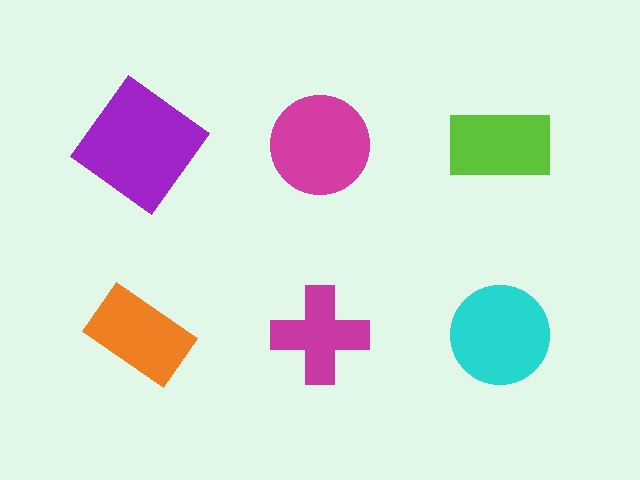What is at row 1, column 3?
A lime rectangle.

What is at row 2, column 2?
A magenta cross.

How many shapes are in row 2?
3 shapes.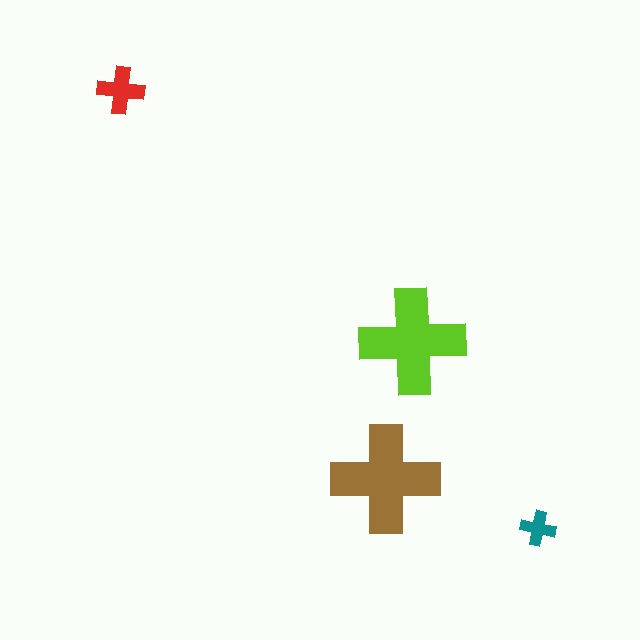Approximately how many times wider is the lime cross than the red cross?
About 2 times wider.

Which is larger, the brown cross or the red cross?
The brown one.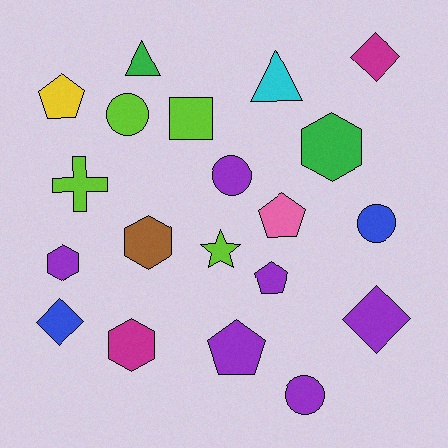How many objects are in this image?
There are 20 objects.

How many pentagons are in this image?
There are 4 pentagons.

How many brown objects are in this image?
There is 1 brown object.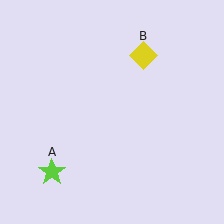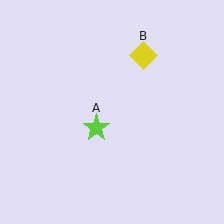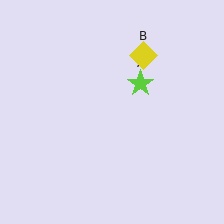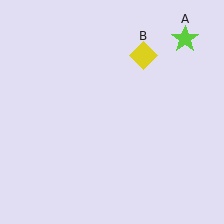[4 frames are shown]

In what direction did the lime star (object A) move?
The lime star (object A) moved up and to the right.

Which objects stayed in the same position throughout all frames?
Yellow diamond (object B) remained stationary.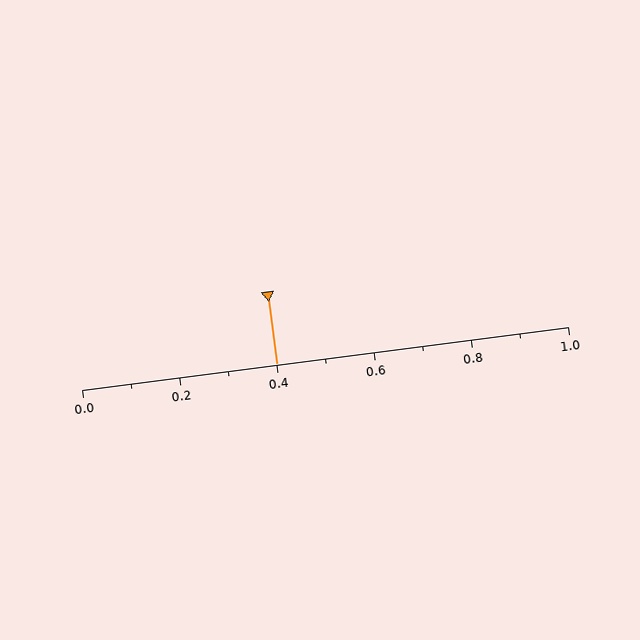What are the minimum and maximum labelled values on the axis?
The axis runs from 0.0 to 1.0.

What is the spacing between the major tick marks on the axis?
The major ticks are spaced 0.2 apart.